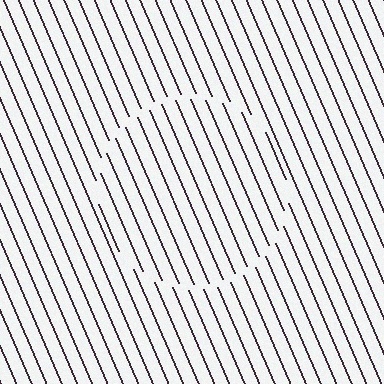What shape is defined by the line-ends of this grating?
An illusory circle. The interior of the shape contains the same grating, shifted by half a period — the contour is defined by the phase discontinuity where line-ends from the inner and outer gratings abut.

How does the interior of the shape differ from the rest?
The interior of the shape contains the same grating, shifted by half a period — the contour is defined by the phase discontinuity where line-ends from the inner and outer gratings abut.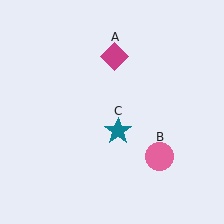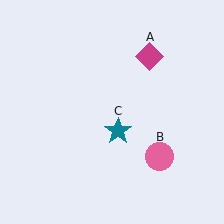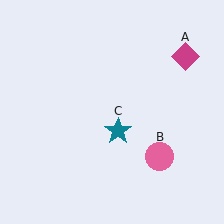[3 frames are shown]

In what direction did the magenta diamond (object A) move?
The magenta diamond (object A) moved right.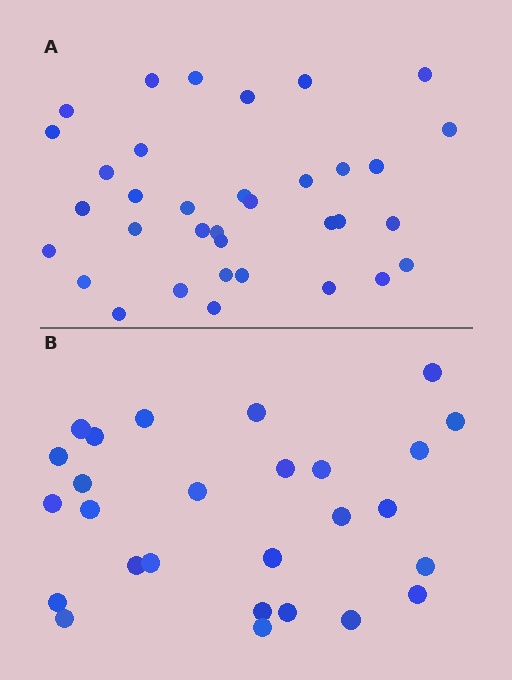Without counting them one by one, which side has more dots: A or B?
Region A (the top region) has more dots.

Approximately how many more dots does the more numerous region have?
Region A has roughly 8 or so more dots than region B.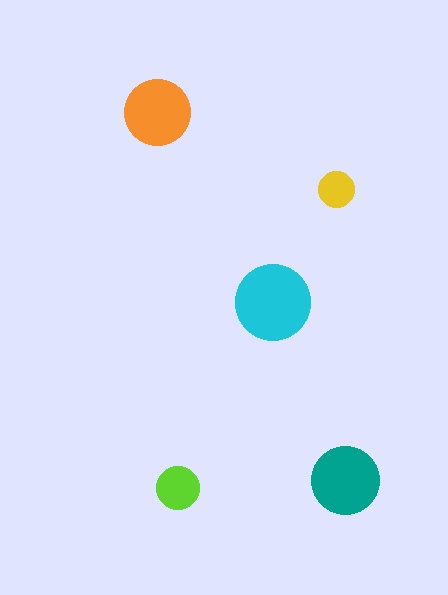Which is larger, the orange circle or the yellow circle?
The orange one.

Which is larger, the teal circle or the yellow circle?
The teal one.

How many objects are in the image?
There are 5 objects in the image.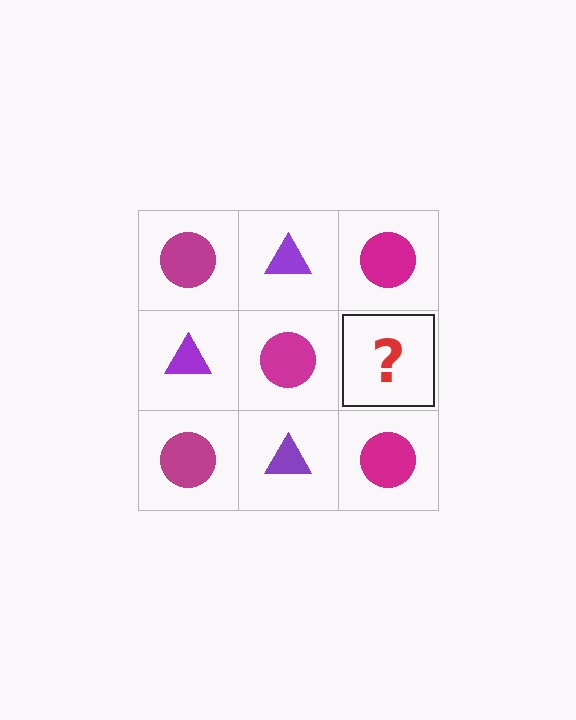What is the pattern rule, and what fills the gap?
The rule is that it alternates magenta circle and purple triangle in a checkerboard pattern. The gap should be filled with a purple triangle.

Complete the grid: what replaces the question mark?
The question mark should be replaced with a purple triangle.